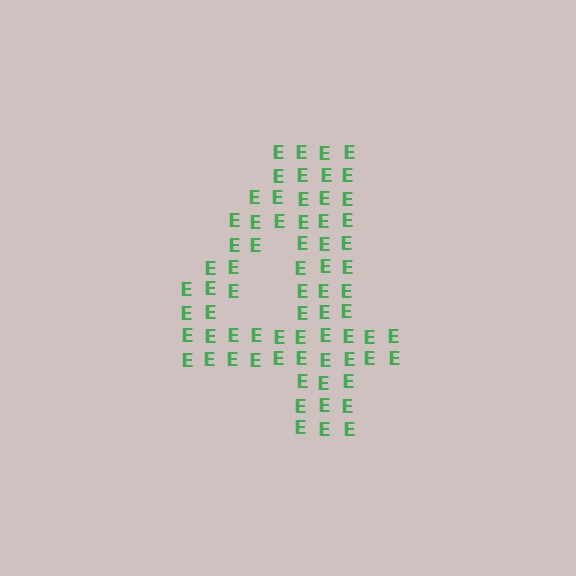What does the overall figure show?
The overall figure shows the digit 4.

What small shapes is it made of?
It is made of small letter E's.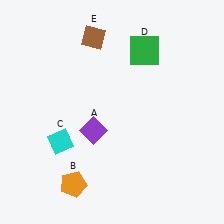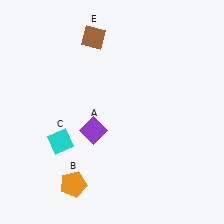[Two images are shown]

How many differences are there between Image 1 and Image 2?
There is 1 difference between the two images.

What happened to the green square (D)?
The green square (D) was removed in Image 2. It was in the top-right area of Image 1.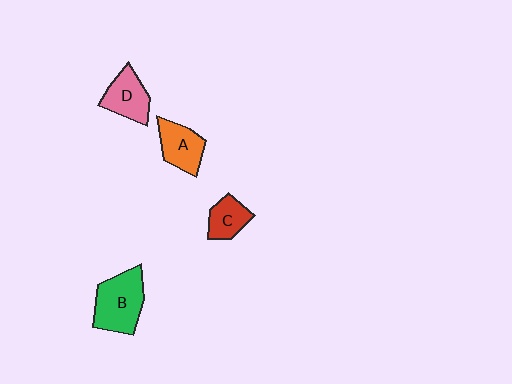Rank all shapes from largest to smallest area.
From largest to smallest: B (green), D (pink), A (orange), C (red).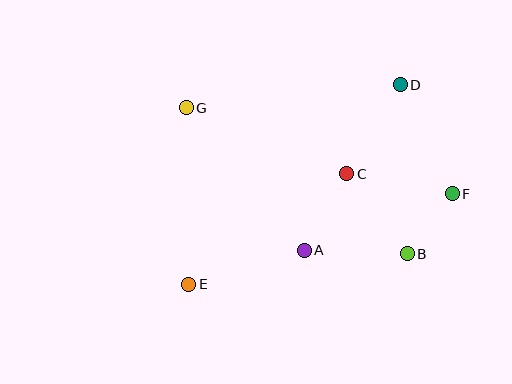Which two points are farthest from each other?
Points D and E are farthest from each other.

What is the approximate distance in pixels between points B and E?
The distance between B and E is approximately 220 pixels.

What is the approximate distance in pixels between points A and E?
The distance between A and E is approximately 120 pixels.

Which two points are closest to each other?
Points B and F are closest to each other.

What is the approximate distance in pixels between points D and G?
The distance between D and G is approximately 216 pixels.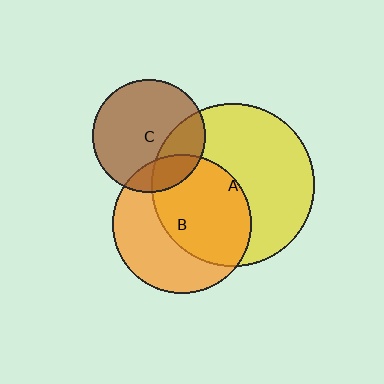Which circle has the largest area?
Circle A (yellow).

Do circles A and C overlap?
Yes.